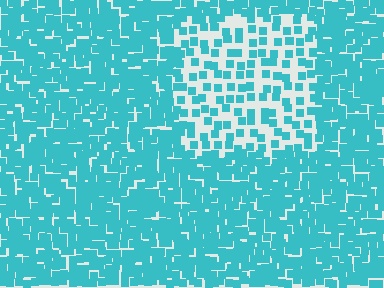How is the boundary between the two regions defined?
The boundary is defined by a change in element density (approximately 2.4x ratio). All elements are the same color, size, and shape.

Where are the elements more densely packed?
The elements are more densely packed outside the rectangle boundary.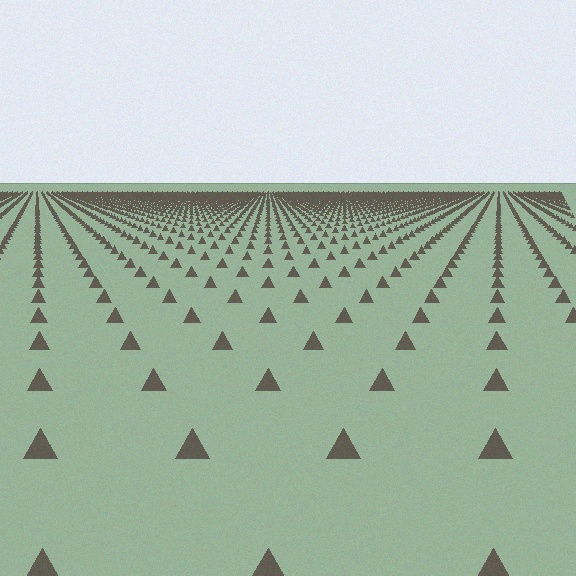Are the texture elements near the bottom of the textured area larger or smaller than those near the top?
Larger. Near the bottom, elements are closer to the viewer and appear at a bigger on-screen size.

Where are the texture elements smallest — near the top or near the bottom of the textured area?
Near the top.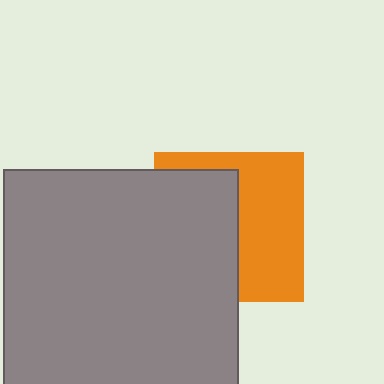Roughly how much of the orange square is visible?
About half of it is visible (roughly 50%).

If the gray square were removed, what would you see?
You would see the complete orange square.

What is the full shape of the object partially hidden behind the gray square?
The partially hidden object is an orange square.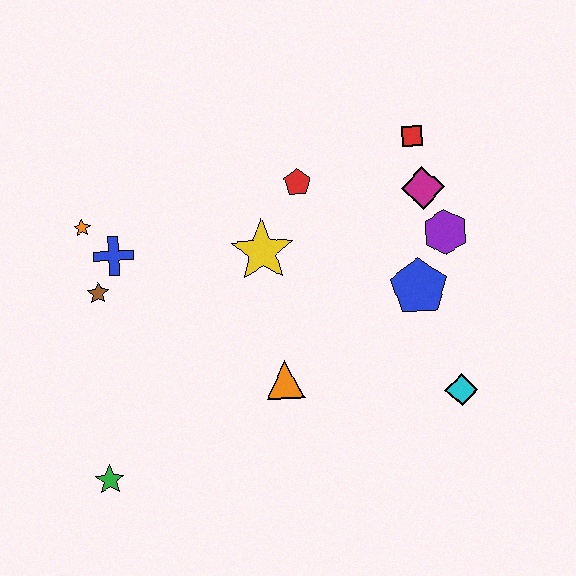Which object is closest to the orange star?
The blue cross is closest to the orange star.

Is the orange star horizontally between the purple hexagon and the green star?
No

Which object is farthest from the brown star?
The cyan diamond is farthest from the brown star.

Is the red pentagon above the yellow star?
Yes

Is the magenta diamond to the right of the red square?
Yes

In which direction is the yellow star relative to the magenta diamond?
The yellow star is to the left of the magenta diamond.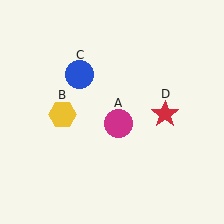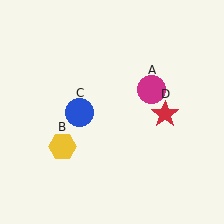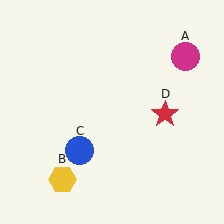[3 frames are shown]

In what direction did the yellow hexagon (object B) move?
The yellow hexagon (object B) moved down.